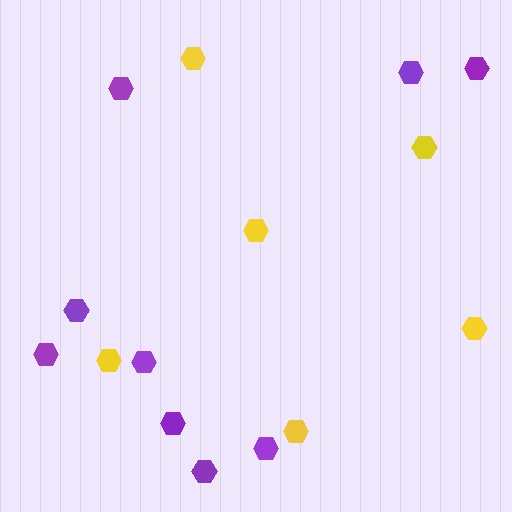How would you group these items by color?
There are 2 groups: one group of purple hexagons (9) and one group of yellow hexagons (6).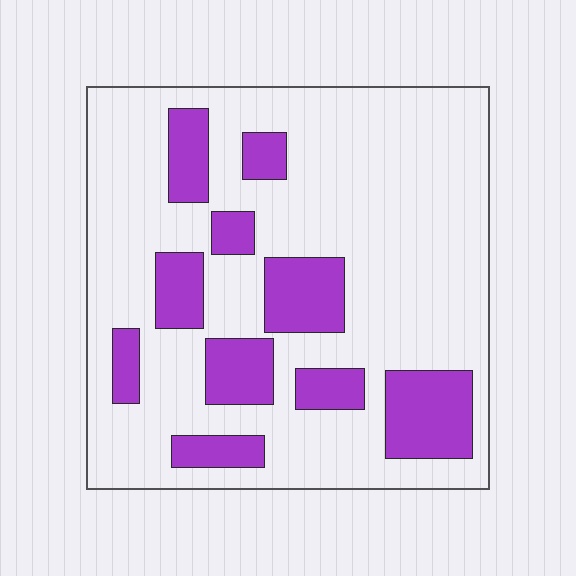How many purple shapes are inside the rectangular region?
10.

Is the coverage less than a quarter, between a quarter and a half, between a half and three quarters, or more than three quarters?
Less than a quarter.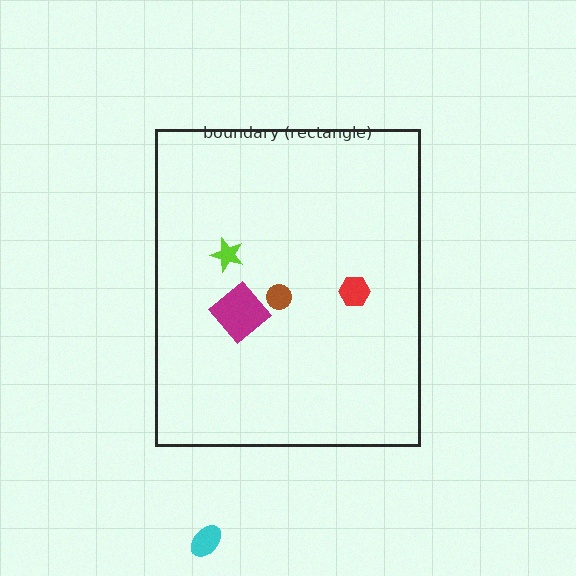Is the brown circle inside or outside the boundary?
Inside.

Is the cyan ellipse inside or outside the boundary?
Outside.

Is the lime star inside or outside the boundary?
Inside.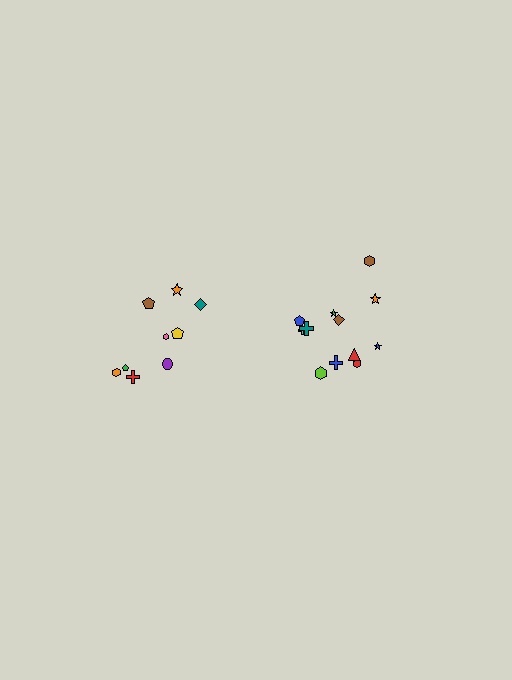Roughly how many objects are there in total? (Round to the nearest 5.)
Roughly 20 objects in total.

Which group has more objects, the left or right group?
The right group.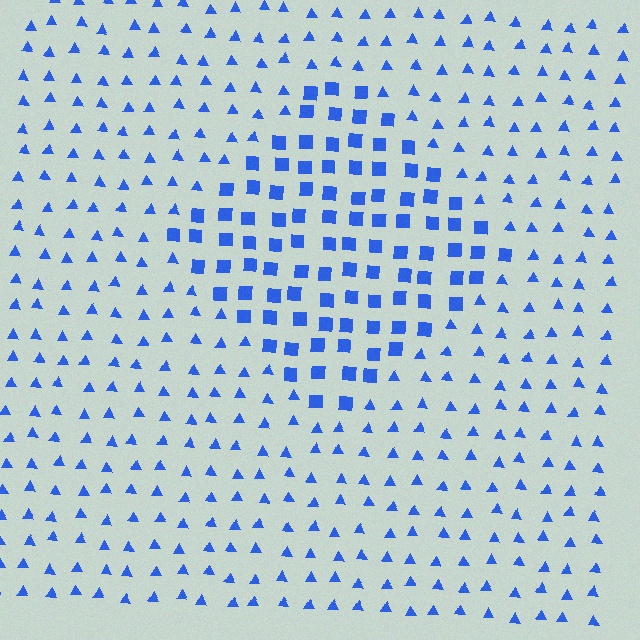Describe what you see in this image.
The image is filled with small blue elements arranged in a uniform grid. A diamond-shaped region contains squares, while the surrounding area contains triangles. The boundary is defined purely by the change in element shape.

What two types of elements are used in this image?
The image uses squares inside the diamond region and triangles outside it.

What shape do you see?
I see a diamond.